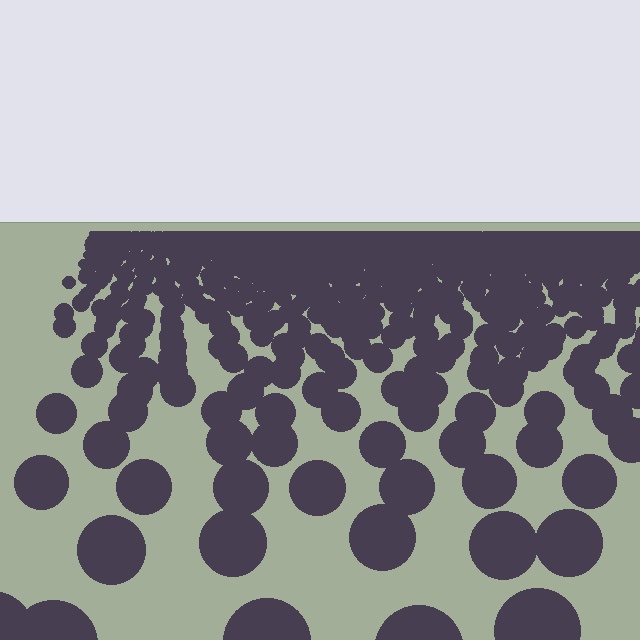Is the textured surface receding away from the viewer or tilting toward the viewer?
The surface is receding away from the viewer. Texture elements get smaller and denser toward the top.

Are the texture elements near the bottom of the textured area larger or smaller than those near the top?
Larger. Near the bottom, elements are closer to the viewer and appear at a bigger on-screen size.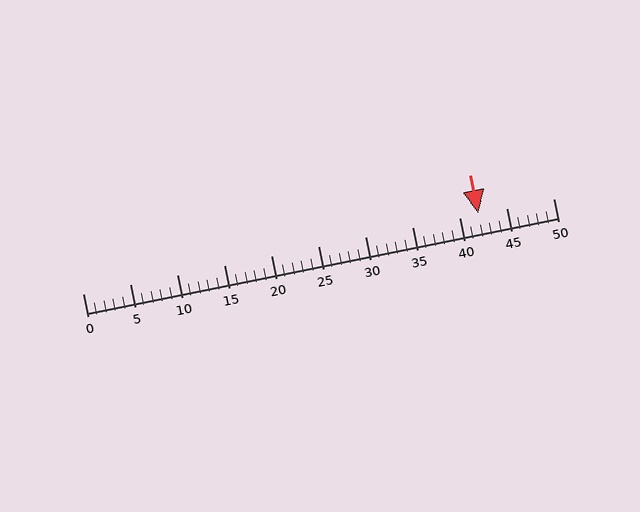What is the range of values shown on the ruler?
The ruler shows values from 0 to 50.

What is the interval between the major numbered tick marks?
The major tick marks are spaced 5 units apart.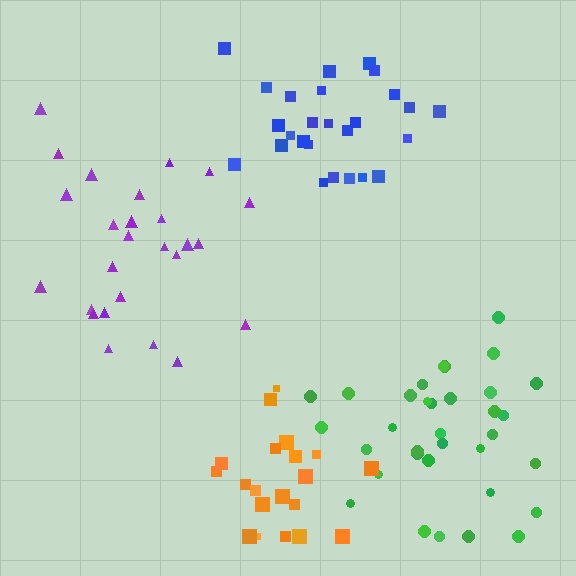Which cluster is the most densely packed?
Green.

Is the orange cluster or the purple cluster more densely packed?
Purple.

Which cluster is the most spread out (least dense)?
Orange.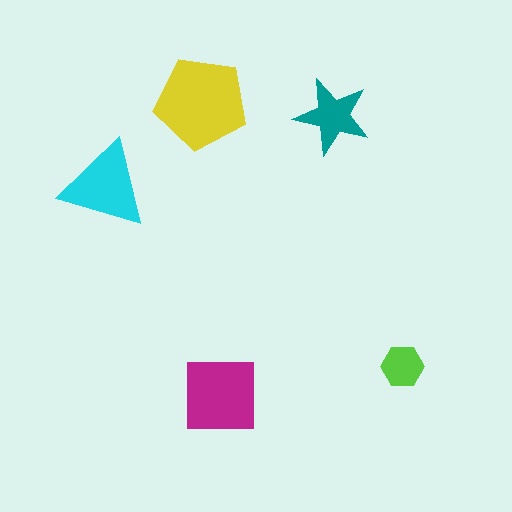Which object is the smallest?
The lime hexagon.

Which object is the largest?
The yellow pentagon.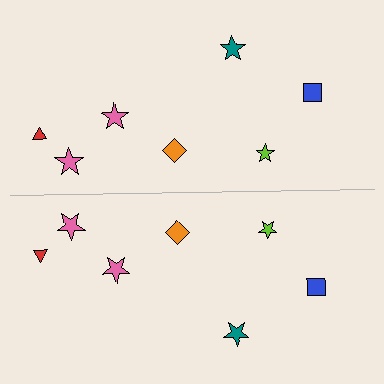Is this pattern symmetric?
Yes, this pattern has bilateral (reflection) symmetry.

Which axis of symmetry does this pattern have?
The pattern has a horizontal axis of symmetry running through the center of the image.